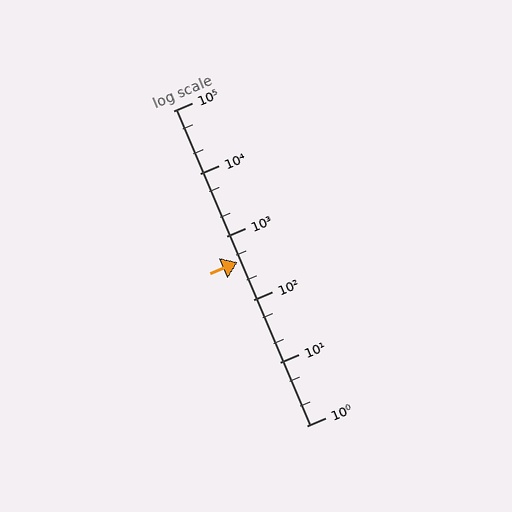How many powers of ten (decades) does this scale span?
The scale spans 5 decades, from 1 to 100000.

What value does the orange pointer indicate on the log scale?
The pointer indicates approximately 400.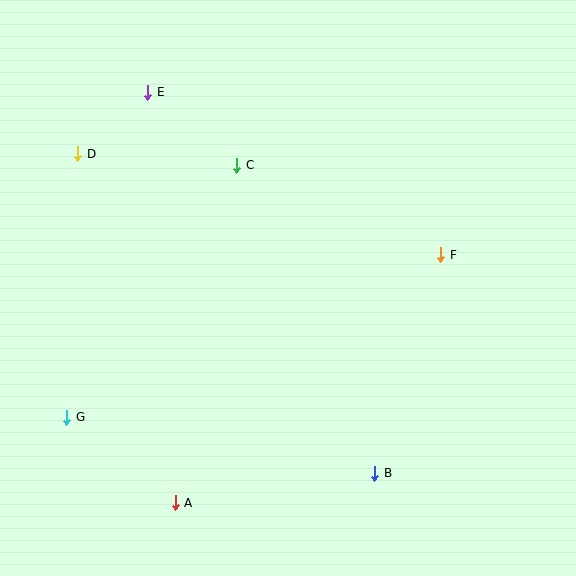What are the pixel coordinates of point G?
Point G is at (67, 417).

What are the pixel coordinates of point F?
Point F is at (441, 255).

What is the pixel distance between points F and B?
The distance between F and B is 228 pixels.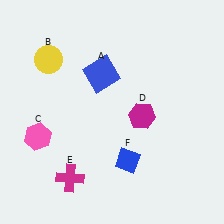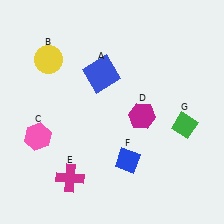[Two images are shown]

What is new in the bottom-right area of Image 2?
A green diamond (G) was added in the bottom-right area of Image 2.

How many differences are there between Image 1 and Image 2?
There is 1 difference between the two images.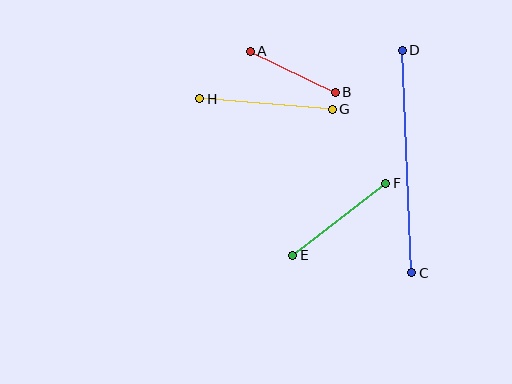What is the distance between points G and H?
The distance is approximately 133 pixels.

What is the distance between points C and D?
The distance is approximately 223 pixels.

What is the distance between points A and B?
The distance is approximately 94 pixels.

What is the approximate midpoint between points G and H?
The midpoint is at approximately (266, 104) pixels.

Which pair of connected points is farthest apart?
Points C and D are farthest apart.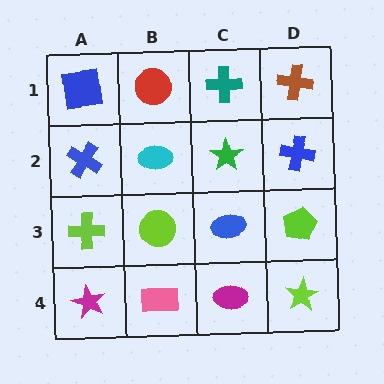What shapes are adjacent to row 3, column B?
A cyan ellipse (row 2, column B), a pink rectangle (row 4, column B), a lime cross (row 3, column A), a blue ellipse (row 3, column C).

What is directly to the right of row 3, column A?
A lime circle.